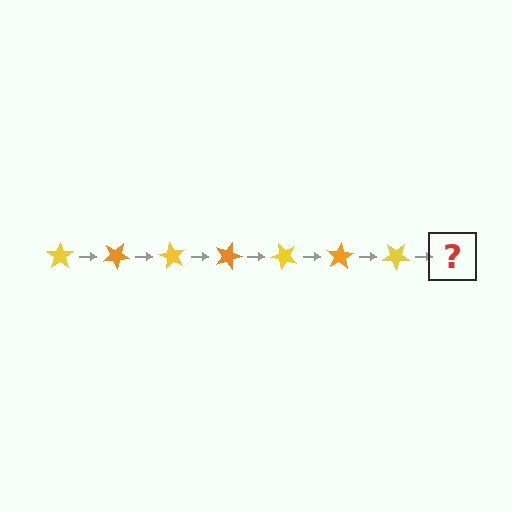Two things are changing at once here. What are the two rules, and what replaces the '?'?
The two rules are that it rotates 30 degrees each step and the color cycles through yellow and orange. The '?' should be an orange star, rotated 210 degrees from the start.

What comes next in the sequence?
The next element should be an orange star, rotated 210 degrees from the start.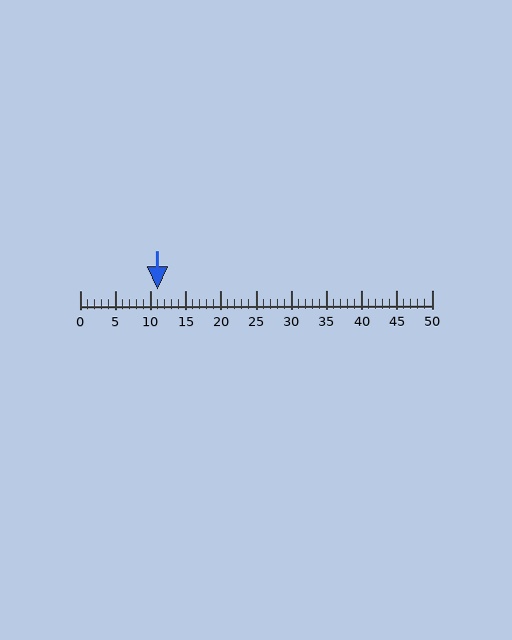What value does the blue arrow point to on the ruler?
The blue arrow points to approximately 11.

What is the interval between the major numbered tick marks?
The major tick marks are spaced 5 units apart.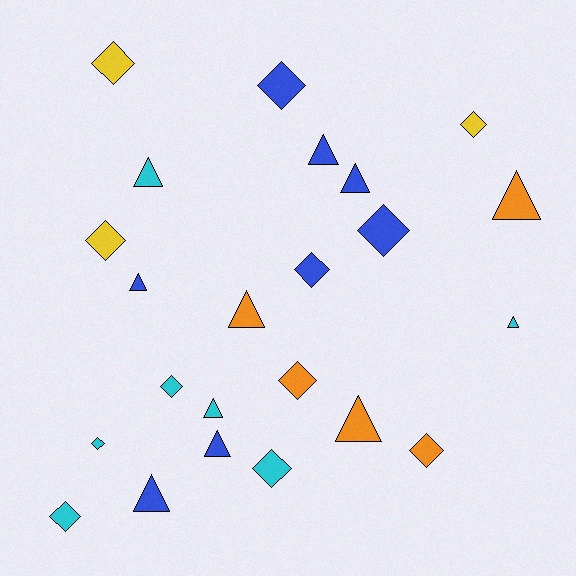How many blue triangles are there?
There are 5 blue triangles.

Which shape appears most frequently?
Diamond, with 12 objects.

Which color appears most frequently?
Blue, with 8 objects.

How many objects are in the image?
There are 23 objects.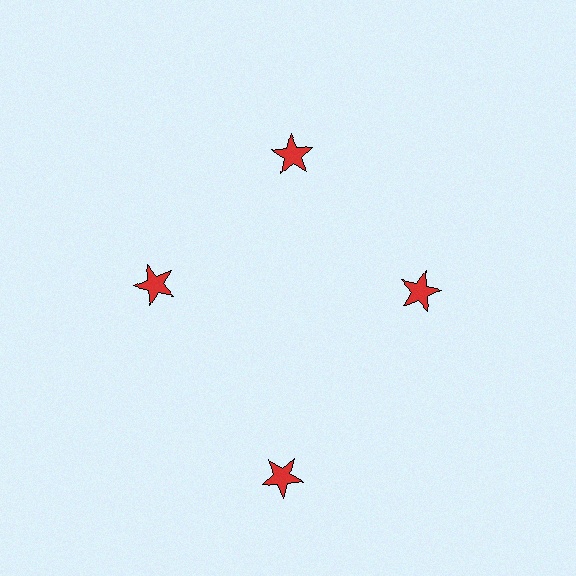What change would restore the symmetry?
The symmetry would be restored by moving it inward, back onto the ring so that all 4 stars sit at equal angles and equal distance from the center.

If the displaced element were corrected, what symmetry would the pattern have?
It would have 4-fold rotational symmetry — the pattern would map onto itself every 90 degrees.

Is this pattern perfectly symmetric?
No. The 4 red stars are arranged in a ring, but one element near the 6 o'clock position is pushed outward from the center, breaking the 4-fold rotational symmetry.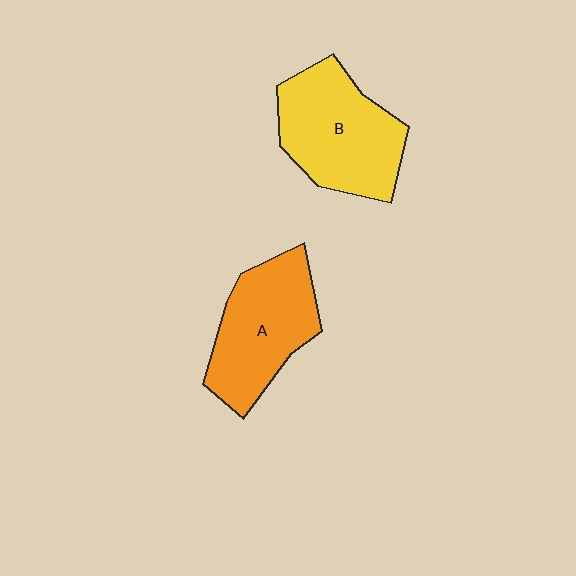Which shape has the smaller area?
Shape A (orange).